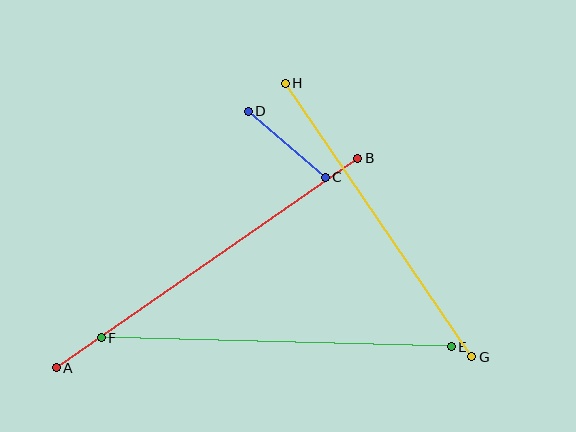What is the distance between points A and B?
The distance is approximately 367 pixels.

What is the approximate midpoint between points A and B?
The midpoint is at approximately (207, 263) pixels.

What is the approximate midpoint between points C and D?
The midpoint is at approximately (287, 144) pixels.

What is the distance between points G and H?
The distance is approximately 331 pixels.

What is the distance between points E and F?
The distance is approximately 350 pixels.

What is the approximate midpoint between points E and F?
The midpoint is at approximately (276, 342) pixels.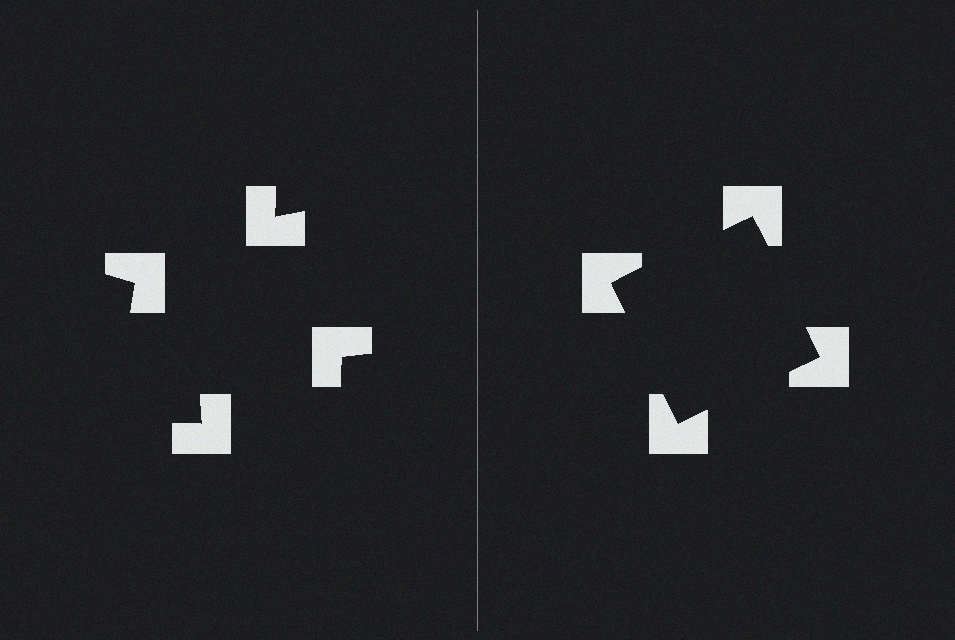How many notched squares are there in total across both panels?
8 — 4 on each side.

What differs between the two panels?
The notched squares are positioned identically on both sides; only the wedge orientations differ. On the right they align to a square; on the left they are misaligned.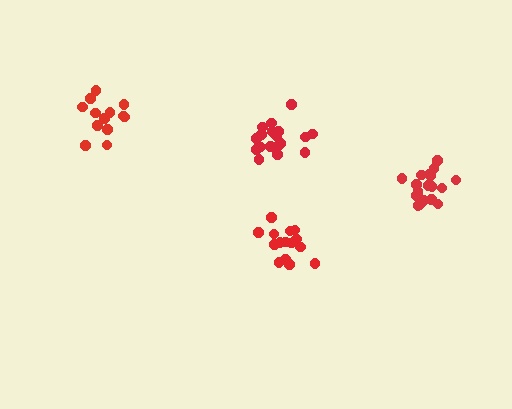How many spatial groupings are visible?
There are 4 spatial groupings.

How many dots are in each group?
Group 1: 19 dots, Group 2: 19 dots, Group 3: 13 dots, Group 4: 15 dots (66 total).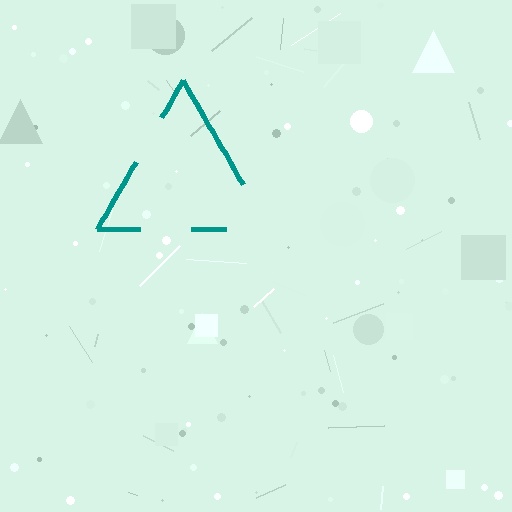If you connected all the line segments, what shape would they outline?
They would outline a triangle.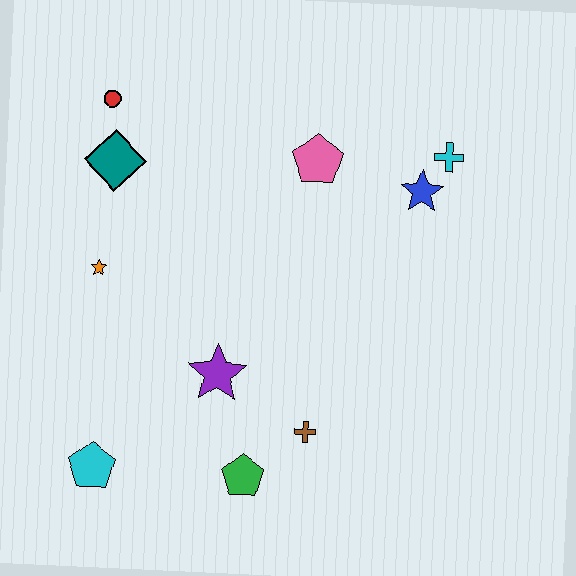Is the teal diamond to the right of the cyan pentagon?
Yes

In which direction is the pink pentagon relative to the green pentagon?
The pink pentagon is above the green pentagon.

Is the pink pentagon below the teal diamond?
No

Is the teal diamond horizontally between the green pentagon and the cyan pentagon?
Yes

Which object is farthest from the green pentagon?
The red circle is farthest from the green pentagon.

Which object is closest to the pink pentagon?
The blue star is closest to the pink pentagon.